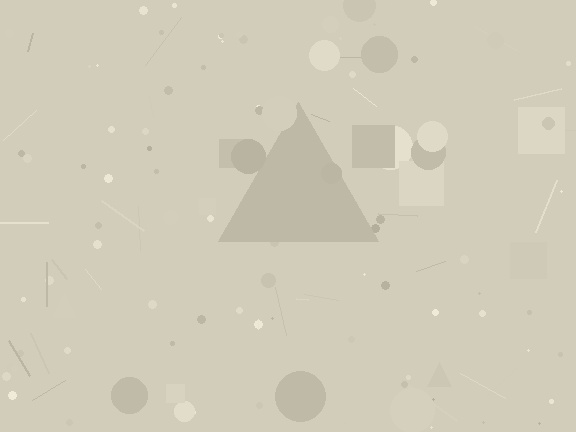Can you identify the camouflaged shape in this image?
The camouflaged shape is a triangle.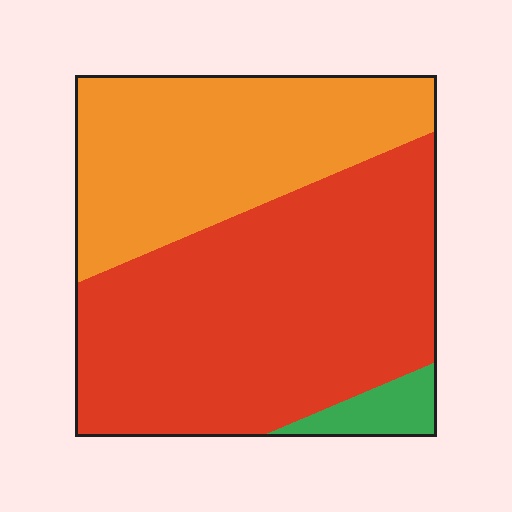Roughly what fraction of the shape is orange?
Orange takes up about three eighths (3/8) of the shape.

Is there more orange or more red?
Red.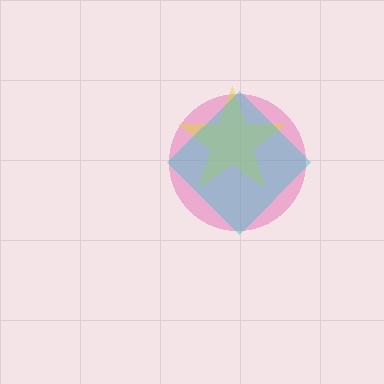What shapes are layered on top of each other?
The layered shapes are: a pink circle, a yellow star, a cyan diamond.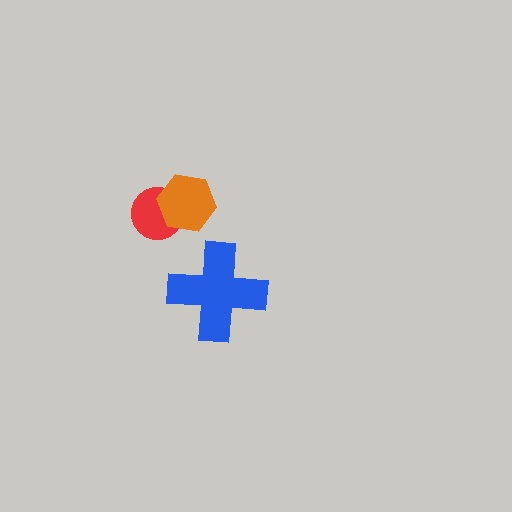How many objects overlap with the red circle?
1 object overlaps with the red circle.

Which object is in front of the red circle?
The orange hexagon is in front of the red circle.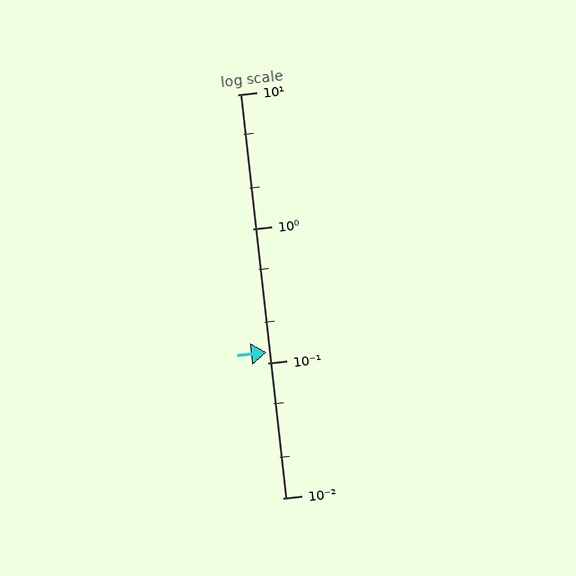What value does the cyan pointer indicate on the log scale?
The pointer indicates approximately 0.12.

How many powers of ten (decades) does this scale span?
The scale spans 3 decades, from 0.01 to 10.